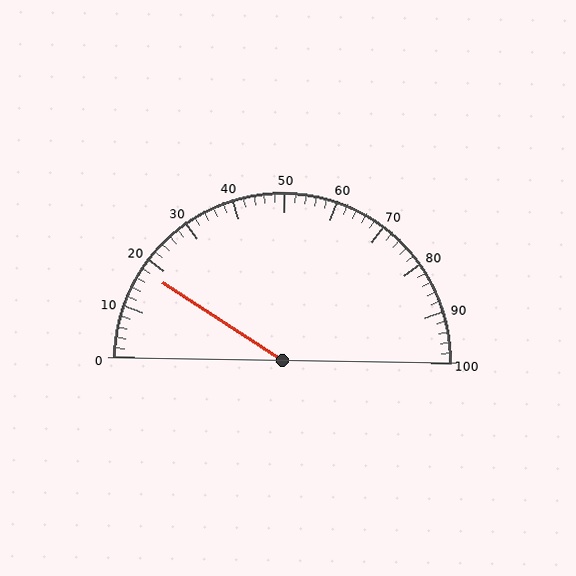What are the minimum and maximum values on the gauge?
The gauge ranges from 0 to 100.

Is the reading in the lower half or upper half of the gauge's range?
The reading is in the lower half of the range (0 to 100).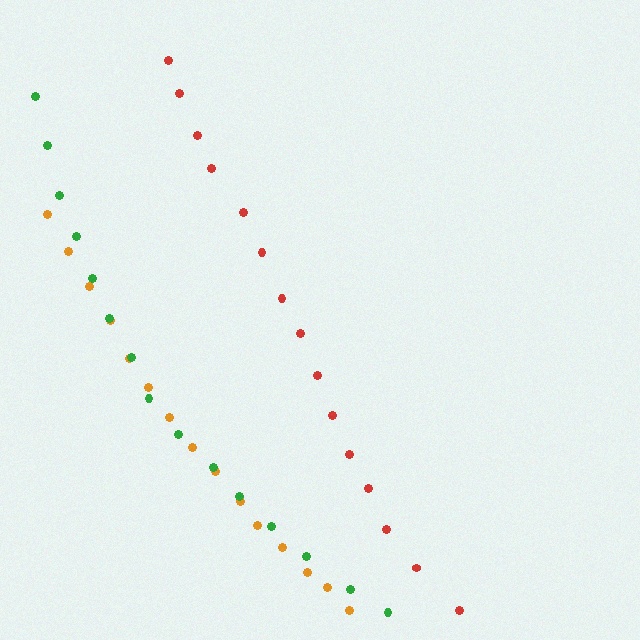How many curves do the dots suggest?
There are 3 distinct paths.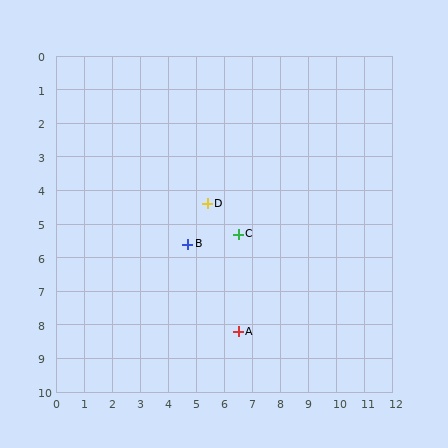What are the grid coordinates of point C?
Point C is at approximately (6.5, 5.3).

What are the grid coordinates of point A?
Point A is at approximately (6.5, 8.2).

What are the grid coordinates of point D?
Point D is at approximately (5.4, 4.4).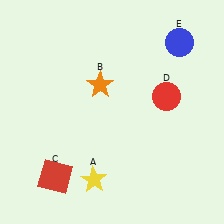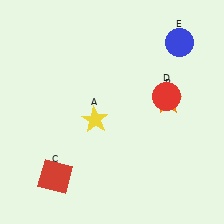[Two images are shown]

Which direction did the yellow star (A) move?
The yellow star (A) moved up.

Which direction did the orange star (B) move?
The orange star (B) moved right.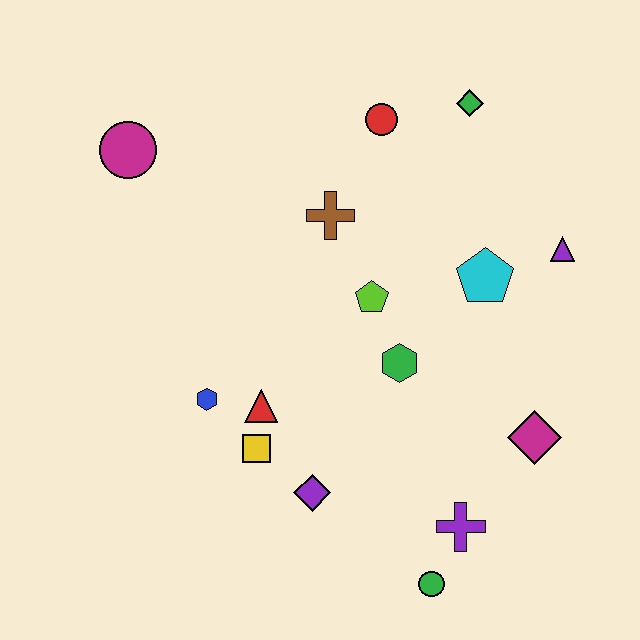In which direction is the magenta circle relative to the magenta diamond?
The magenta circle is to the left of the magenta diamond.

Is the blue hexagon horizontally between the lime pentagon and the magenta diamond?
No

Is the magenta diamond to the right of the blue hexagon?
Yes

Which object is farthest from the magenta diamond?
The magenta circle is farthest from the magenta diamond.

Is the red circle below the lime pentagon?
No